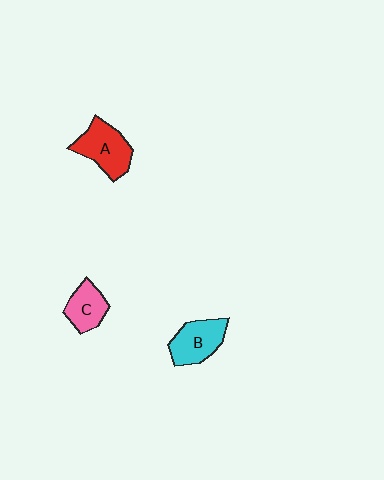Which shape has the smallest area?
Shape C (pink).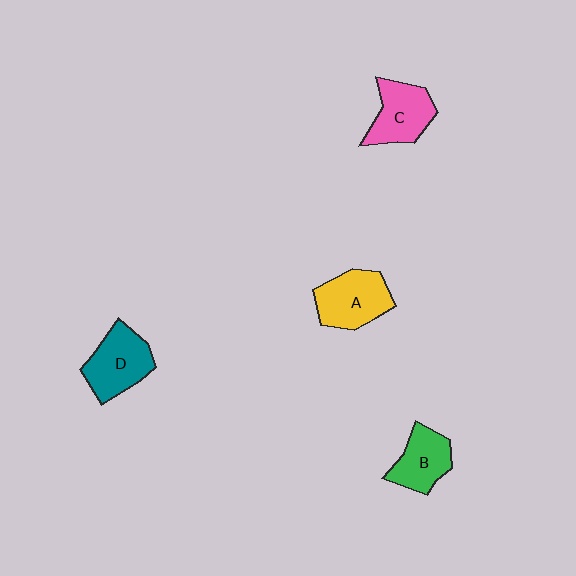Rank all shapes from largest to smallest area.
From largest to smallest: D (teal), A (yellow), C (pink), B (green).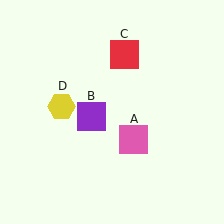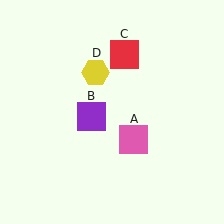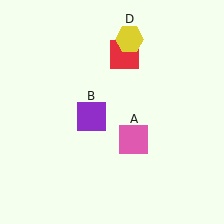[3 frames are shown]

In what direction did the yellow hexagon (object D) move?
The yellow hexagon (object D) moved up and to the right.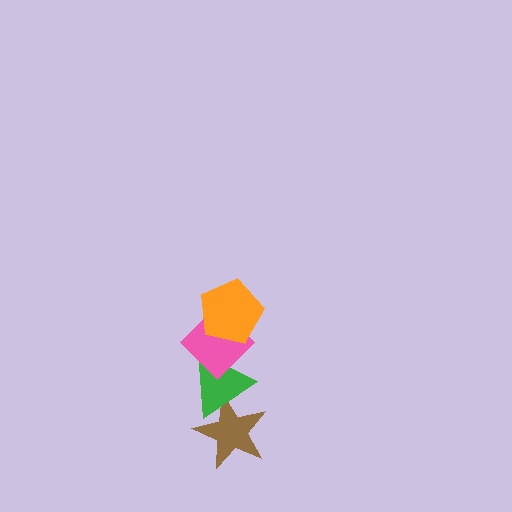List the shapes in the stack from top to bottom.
From top to bottom: the orange pentagon, the pink diamond, the green triangle, the brown star.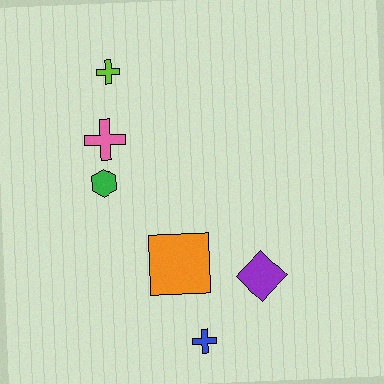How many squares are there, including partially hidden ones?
There is 1 square.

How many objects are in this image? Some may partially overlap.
There are 6 objects.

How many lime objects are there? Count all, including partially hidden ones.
There is 1 lime object.